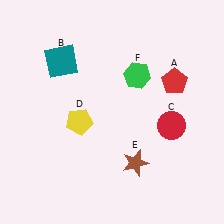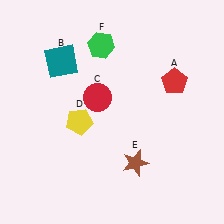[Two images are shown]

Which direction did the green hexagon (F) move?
The green hexagon (F) moved left.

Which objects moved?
The objects that moved are: the red circle (C), the green hexagon (F).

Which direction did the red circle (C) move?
The red circle (C) moved left.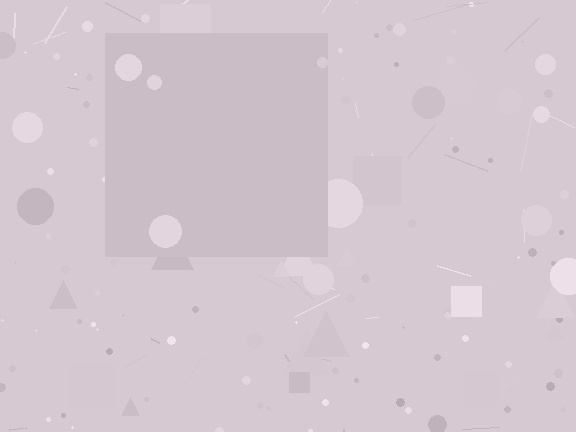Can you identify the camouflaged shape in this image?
The camouflaged shape is a square.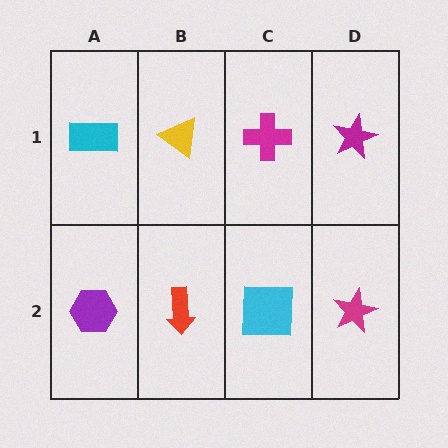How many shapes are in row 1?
4 shapes.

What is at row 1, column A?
A cyan rectangle.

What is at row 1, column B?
A yellow triangle.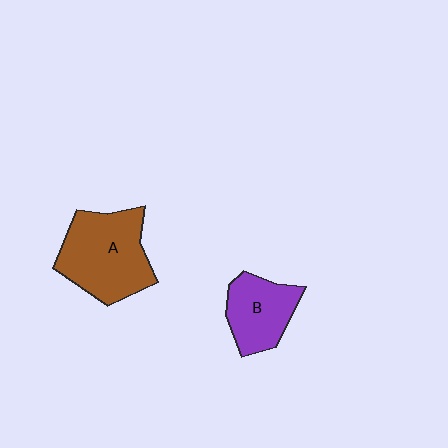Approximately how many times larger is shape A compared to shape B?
Approximately 1.6 times.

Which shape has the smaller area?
Shape B (purple).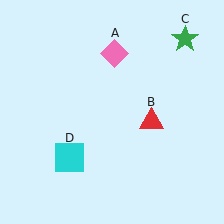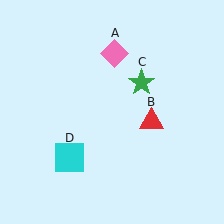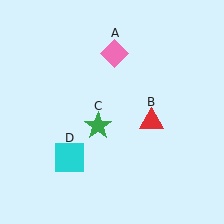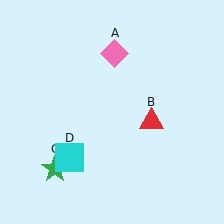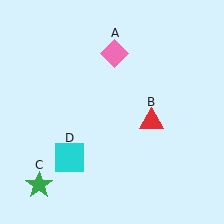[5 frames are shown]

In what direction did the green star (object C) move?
The green star (object C) moved down and to the left.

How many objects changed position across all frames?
1 object changed position: green star (object C).